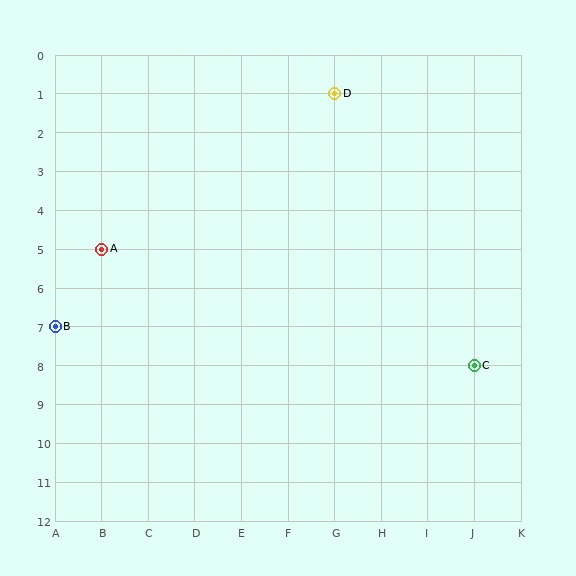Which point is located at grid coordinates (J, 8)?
Point C is at (J, 8).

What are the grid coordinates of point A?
Point A is at grid coordinates (B, 5).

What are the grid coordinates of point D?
Point D is at grid coordinates (G, 1).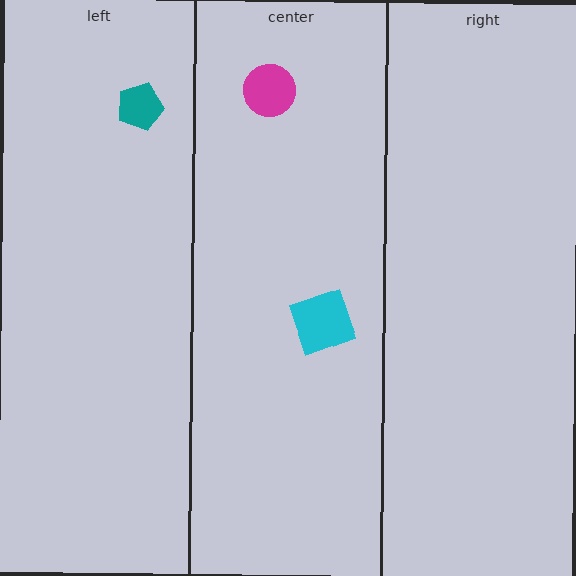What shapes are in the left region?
The teal pentagon.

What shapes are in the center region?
The magenta circle, the cyan square.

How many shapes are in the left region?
1.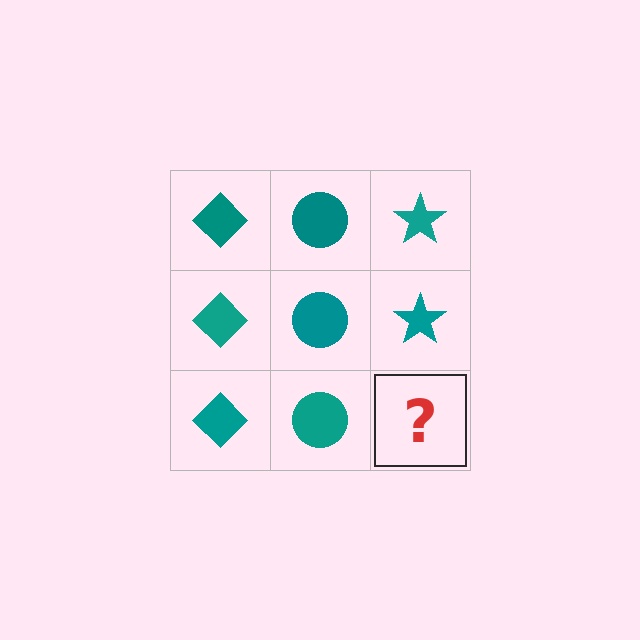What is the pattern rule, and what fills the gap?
The rule is that each column has a consistent shape. The gap should be filled with a teal star.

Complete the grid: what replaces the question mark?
The question mark should be replaced with a teal star.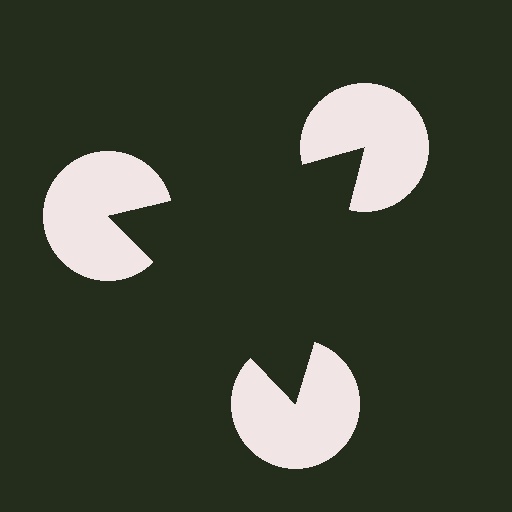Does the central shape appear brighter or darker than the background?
It typically appears slightly darker than the background, even though no actual brightness change is drawn.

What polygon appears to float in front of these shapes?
An illusory triangle — its edges are inferred from the aligned wedge cuts in the pac-man discs, not physically drawn.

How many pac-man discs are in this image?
There are 3 — one at each vertex of the illusory triangle.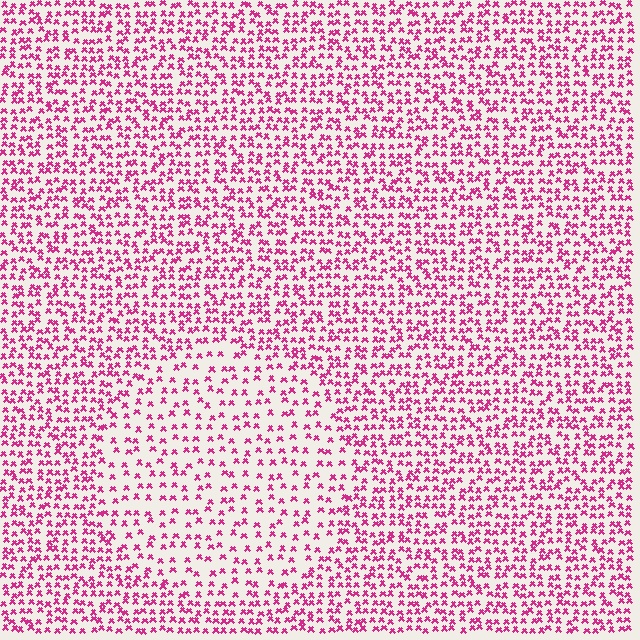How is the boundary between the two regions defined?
The boundary is defined by a change in element density (approximately 1.9x ratio). All elements are the same color, size, and shape.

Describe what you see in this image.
The image contains small magenta elements arranged at two different densities. A circle-shaped region is visible where the elements are less densely packed than the surrounding area.